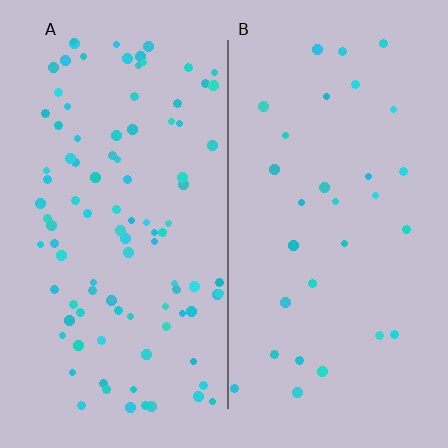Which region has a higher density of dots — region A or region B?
A (the left).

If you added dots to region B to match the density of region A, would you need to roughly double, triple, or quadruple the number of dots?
Approximately triple.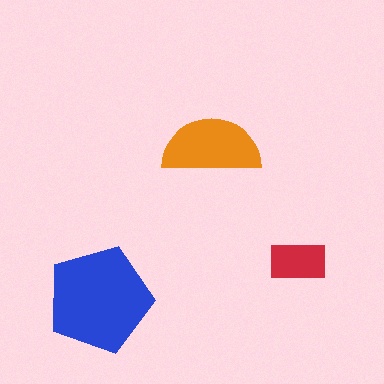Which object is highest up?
The orange semicircle is topmost.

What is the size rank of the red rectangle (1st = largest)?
3rd.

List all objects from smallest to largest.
The red rectangle, the orange semicircle, the blue pentagon.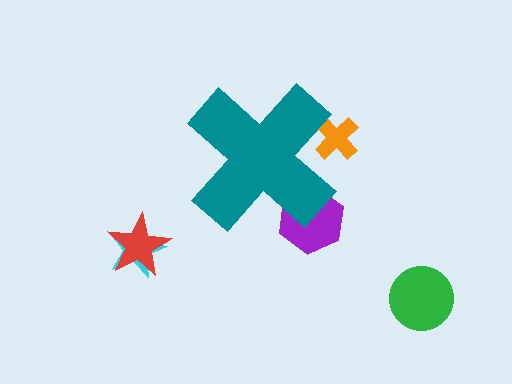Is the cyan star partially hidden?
No, the cyan star is fully visible.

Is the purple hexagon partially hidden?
Yes, the purple hexagon is partially hidden behind the teal cross.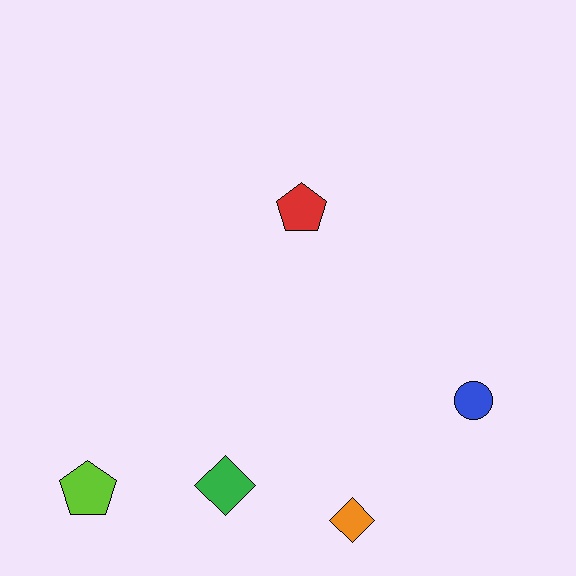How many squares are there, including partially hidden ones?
There are no squares.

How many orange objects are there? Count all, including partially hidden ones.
There is 1 orange object.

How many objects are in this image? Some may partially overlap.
There are 5 objects.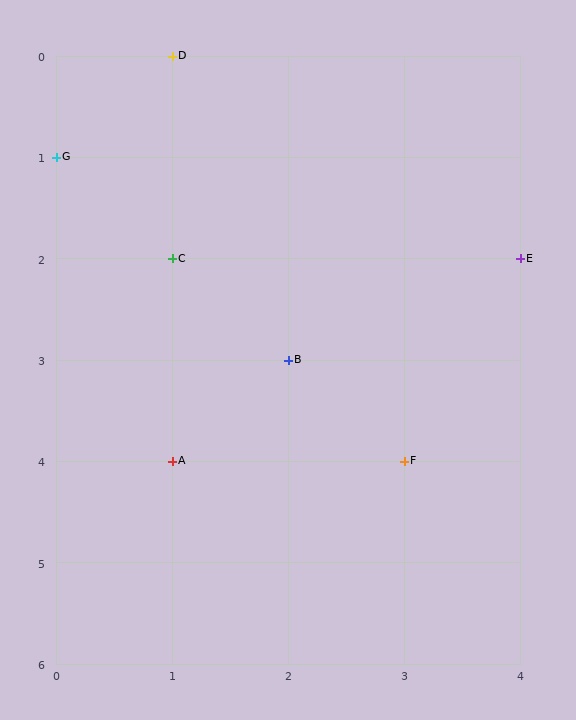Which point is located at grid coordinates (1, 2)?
Point C is at (1, 2).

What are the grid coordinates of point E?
Point E is at grid coordinates (4, 2).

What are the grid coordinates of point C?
Point C is at grid coordinates (1, 2).